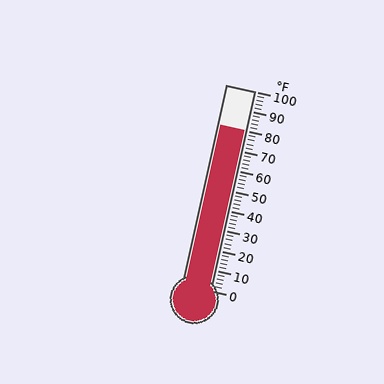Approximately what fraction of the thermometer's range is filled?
The thermometer is filled to approximately 80% of its range.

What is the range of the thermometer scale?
The thermometer scale ranges from 0°F to 100°F.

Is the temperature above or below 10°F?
The temperature is above 10°F.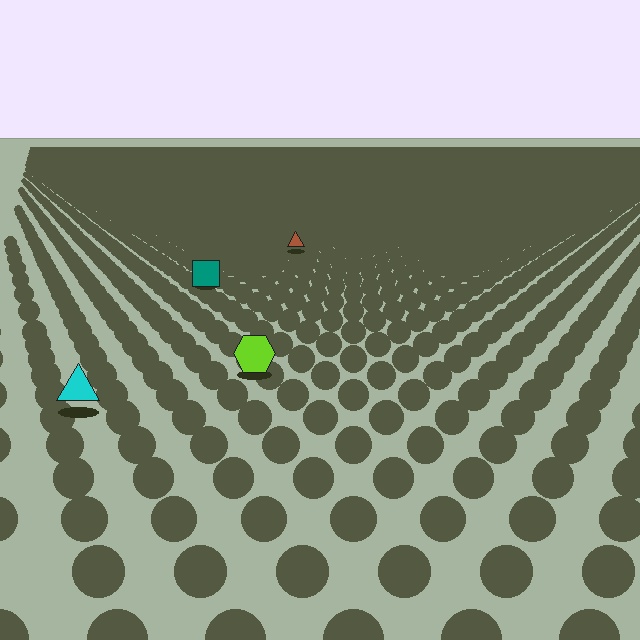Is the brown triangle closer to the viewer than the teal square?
No. The teal square is closer — you can tell from the texture gradient: the ground texture is coarser near it.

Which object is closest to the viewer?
The cyan triangle is closest. The texture marks near it are larger and more spread out.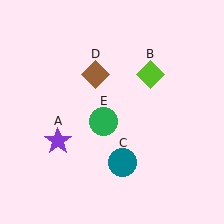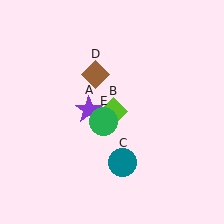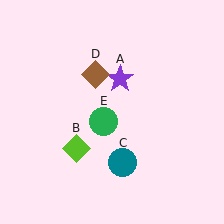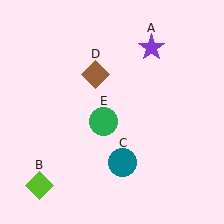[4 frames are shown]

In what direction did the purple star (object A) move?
The purple star (object A) moved up and to the right.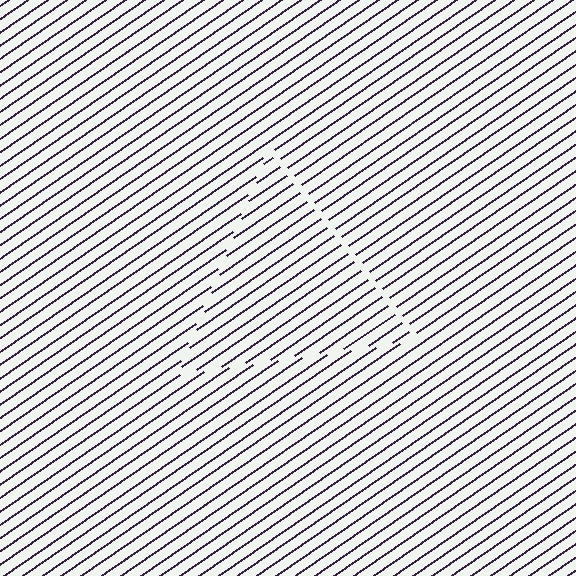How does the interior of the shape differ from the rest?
The interior of the shape contains the same grating, shifted by half a period — the contour is defined by the phase discontinuity where line-ends from the inner and outer gratings abut.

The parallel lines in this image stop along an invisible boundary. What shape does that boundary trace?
An illusory triangle. The interior of the shape contains the same grating, shifted by half a period — the contour is defined by the phase discontinuity where line-ends from the inner and outer gratings abut.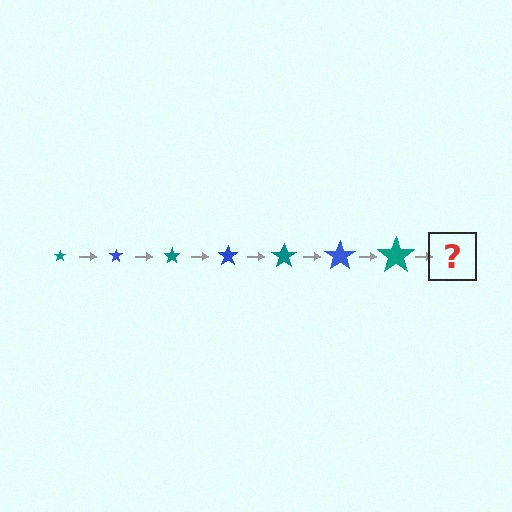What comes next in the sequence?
The next element should be a blue star, larger than the previous one.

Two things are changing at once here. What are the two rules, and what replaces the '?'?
The two rules are that the star grows larger each step and the color cycles through teal and blue. The '?' should be a blue star, larger than the previous one.